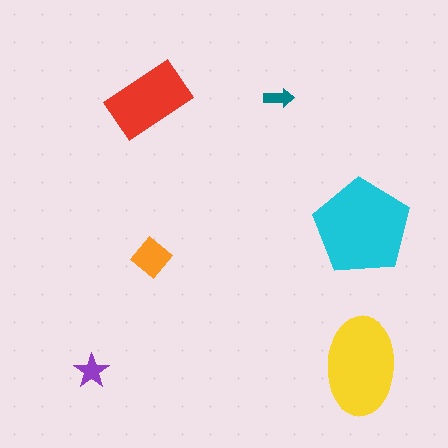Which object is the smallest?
The teal arrow.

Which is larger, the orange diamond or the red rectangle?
The red rectangle.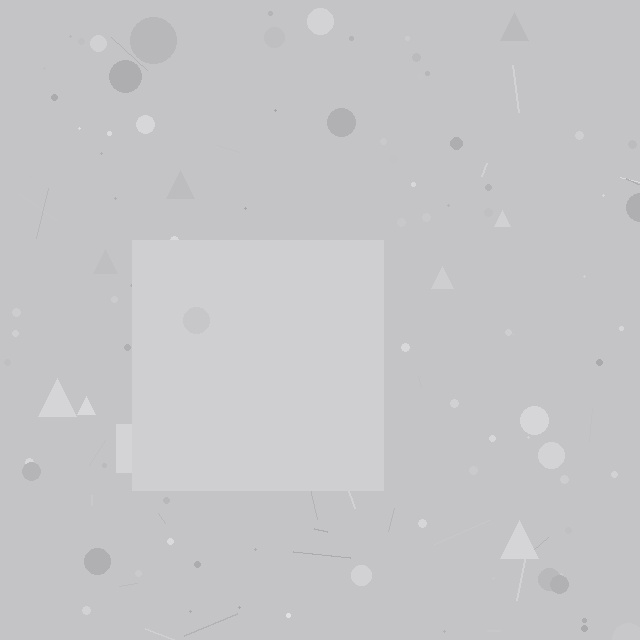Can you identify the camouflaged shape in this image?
The camouflaged shape is a square.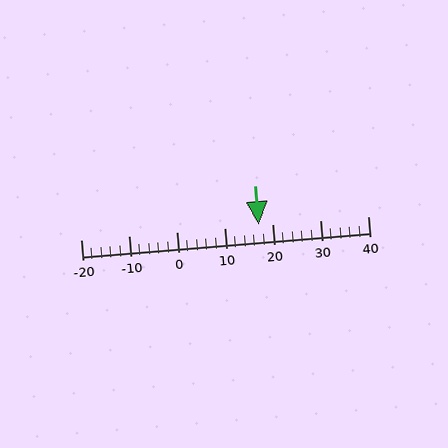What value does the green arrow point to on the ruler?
The green arrow points to approximately 17.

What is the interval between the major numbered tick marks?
The major tick marks are spaced 10 units apart.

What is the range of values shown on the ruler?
The ruler shows values from -20 to 40.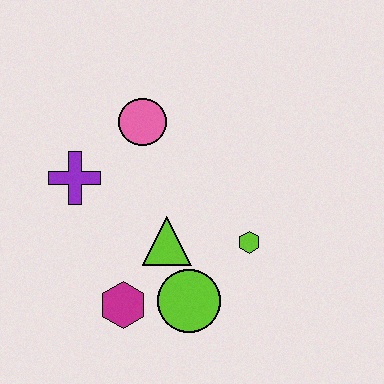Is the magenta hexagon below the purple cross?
Yes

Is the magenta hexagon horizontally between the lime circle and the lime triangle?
No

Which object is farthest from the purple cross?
The lime hexagon is farthest from the purple cross.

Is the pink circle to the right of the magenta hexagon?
Yes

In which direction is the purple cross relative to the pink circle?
The purple cross is to the left of the pink circle.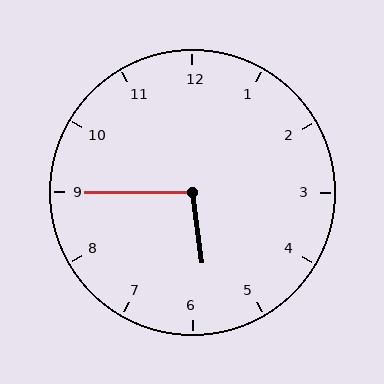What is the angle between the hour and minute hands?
Approximately 98 degrees.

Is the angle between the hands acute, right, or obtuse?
It is obtuse.